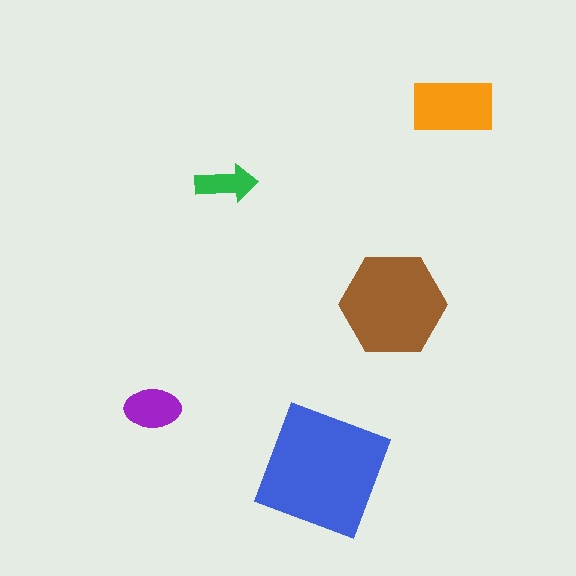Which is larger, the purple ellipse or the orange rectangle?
The orange rectangle.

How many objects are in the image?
There are 5 objects in the image.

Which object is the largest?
The blue square.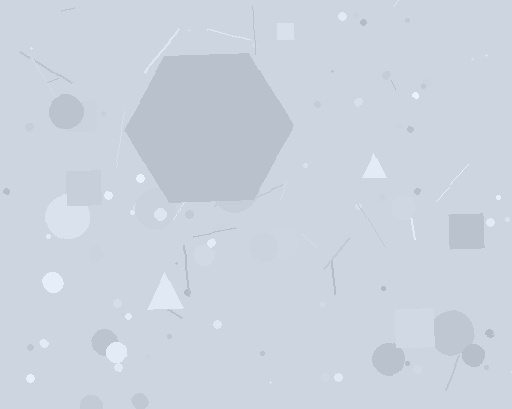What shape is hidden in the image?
A hexagon is hidden in the image.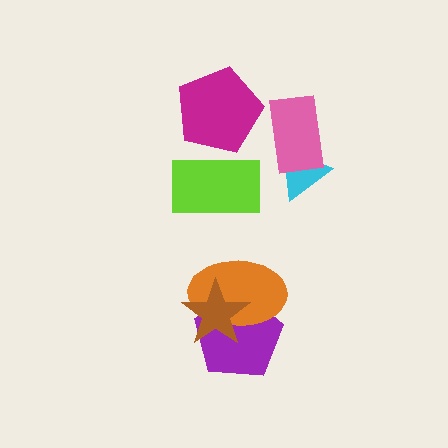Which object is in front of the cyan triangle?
The pink rectangle is in front of the cyan triangle.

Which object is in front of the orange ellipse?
The brown star is in front of the orange ellipse.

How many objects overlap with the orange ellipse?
2 objects overlap with the orange ellipse.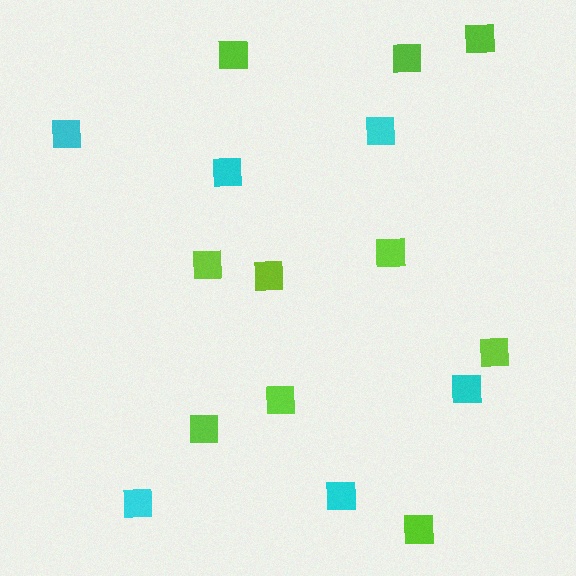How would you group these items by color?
There are 2 groups: one group of cyan squares (6) and one group of lime squares (10).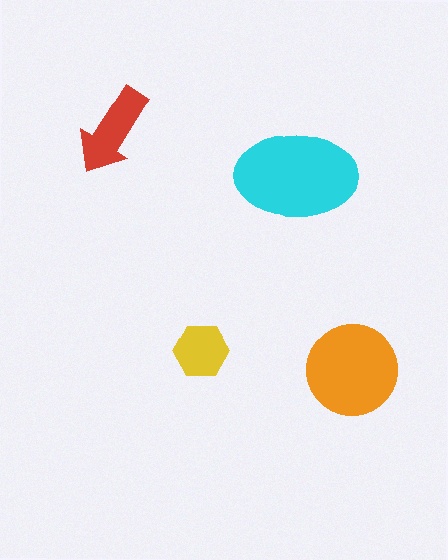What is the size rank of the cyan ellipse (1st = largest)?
1st.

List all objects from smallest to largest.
The yellow hexagon, the red arrow, the orange circle, the cyan ellipse.